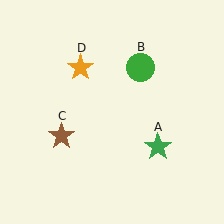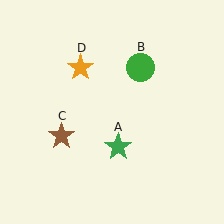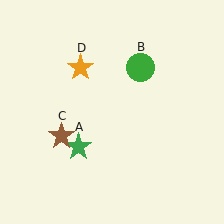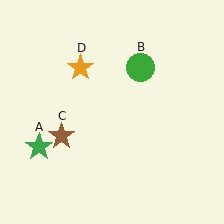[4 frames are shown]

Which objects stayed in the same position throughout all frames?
Green circle (object B) and brown star (object C) and orange star (object D) remained stationary.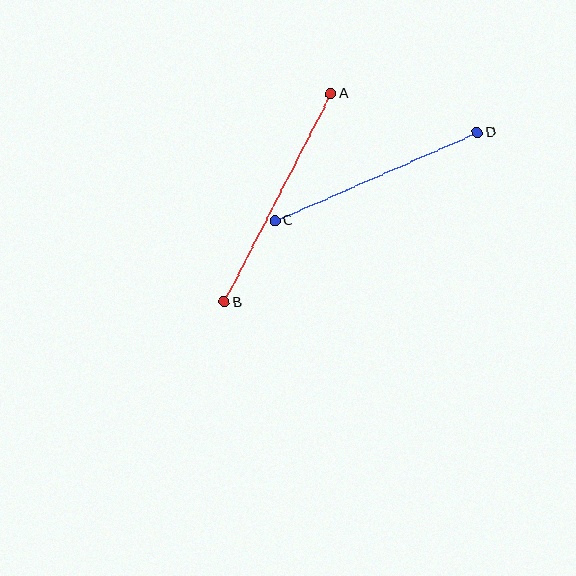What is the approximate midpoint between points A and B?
The midpoint is at approximately (278, 198) pixels.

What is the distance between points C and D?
The distance is approximately 221 pixels.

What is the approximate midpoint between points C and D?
The midpoint is at approximately (376, 176) pixels.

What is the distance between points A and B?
The distance is approximately 234 pixels.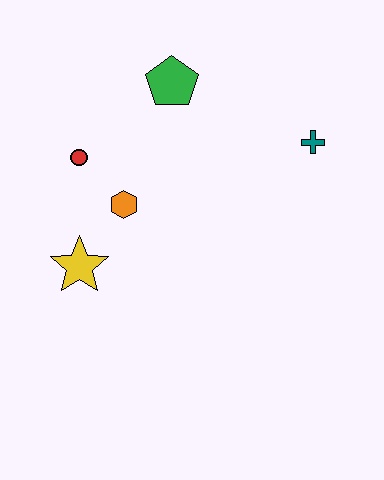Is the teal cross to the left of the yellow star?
No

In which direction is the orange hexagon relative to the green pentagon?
The orange hexagon is below the green pentagon.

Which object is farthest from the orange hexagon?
The teal cross is farthest from the orange hexagon.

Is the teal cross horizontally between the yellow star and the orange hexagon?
No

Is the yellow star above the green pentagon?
No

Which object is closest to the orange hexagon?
The red circle is closest to the orange hexagon.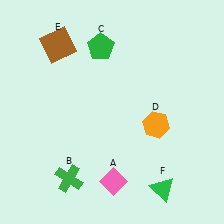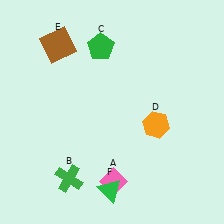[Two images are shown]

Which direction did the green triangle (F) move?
The green triangle (F) moved left.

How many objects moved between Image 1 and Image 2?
1 object moved between the two images.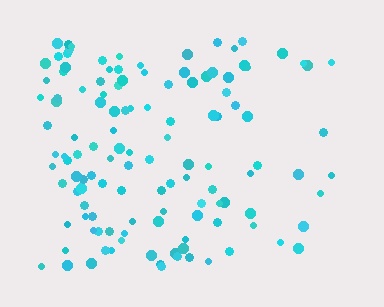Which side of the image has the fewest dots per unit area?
The right.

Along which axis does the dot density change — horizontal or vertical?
Horizontal.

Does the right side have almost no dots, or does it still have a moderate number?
Still a moderate number, just noticeably fewer than the left.